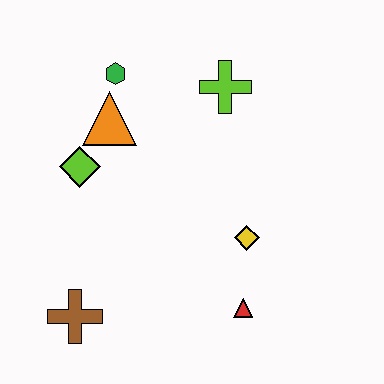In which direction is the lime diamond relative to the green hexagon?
The lime diamond is below the green hexagon.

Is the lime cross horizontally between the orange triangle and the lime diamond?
No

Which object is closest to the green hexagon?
The orange triangle is closest to the green hexagon.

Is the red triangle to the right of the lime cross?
Yes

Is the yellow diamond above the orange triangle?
No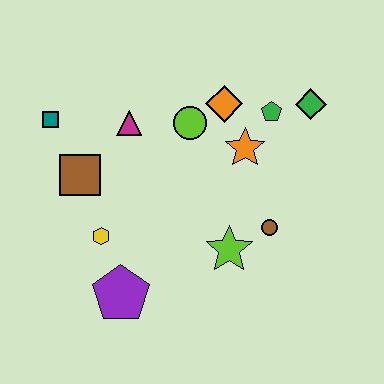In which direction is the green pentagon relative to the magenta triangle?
The green pentagon is to the right of the magenta triangle.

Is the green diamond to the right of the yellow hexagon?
Yes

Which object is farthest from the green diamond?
The purple pentagon is farthest from the green diamond.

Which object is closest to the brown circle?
The lime star is closest to the brown circle.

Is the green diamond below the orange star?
No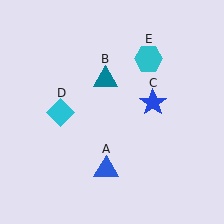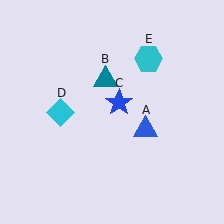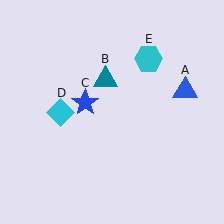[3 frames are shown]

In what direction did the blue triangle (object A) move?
The blue triangle (object A) moved up and to the right.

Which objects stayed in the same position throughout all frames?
Teal triangle (object B) and cyan diamond (object D) and cyan hexagon (object E) remained stationary.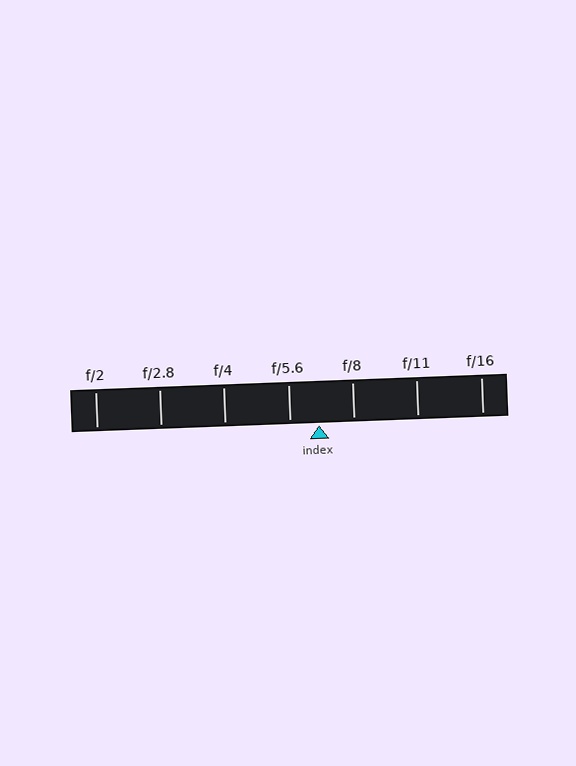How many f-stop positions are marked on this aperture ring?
There are 7 f-stop positions marked.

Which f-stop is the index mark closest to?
The index mark is closest to f/5.6.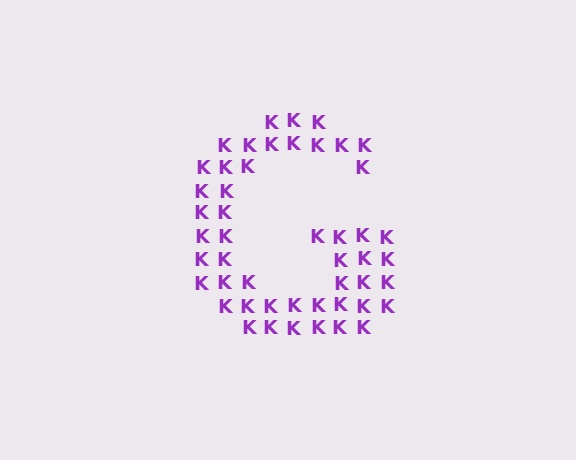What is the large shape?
The large shape is the letter G.